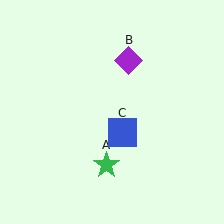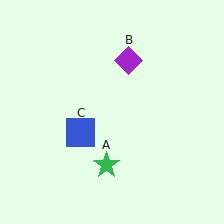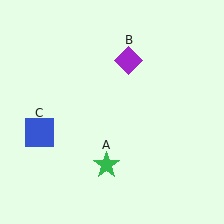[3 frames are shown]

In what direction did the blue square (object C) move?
The blue square (object C) moved left.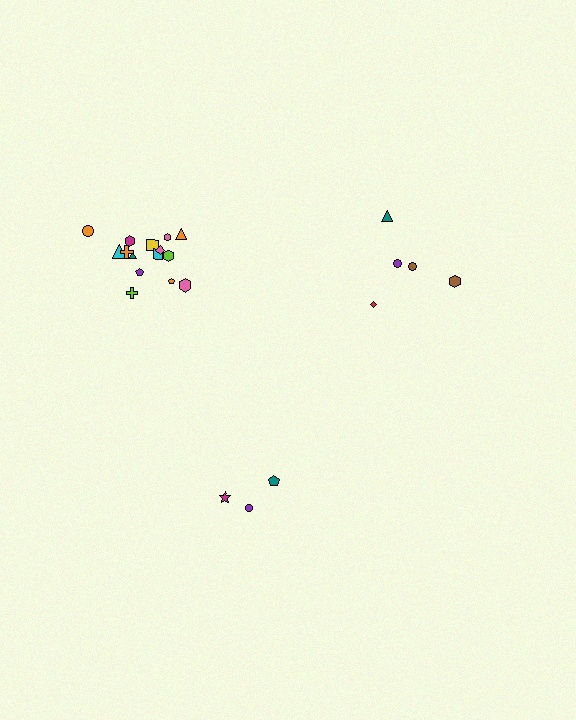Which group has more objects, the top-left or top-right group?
The top-left group.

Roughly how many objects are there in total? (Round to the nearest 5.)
Roughly 25 objects in total.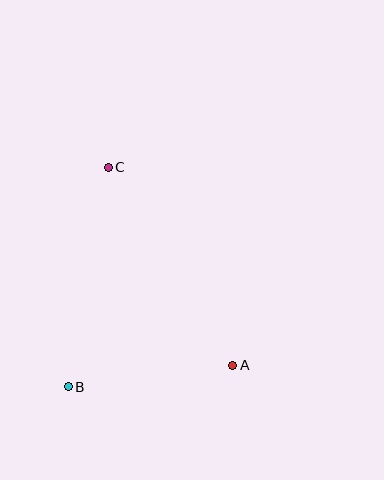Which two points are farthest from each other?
Points A and C are farthest from each other.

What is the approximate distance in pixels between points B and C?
The distance between B and C is approximately 223 pixels.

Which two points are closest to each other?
Points A and B are closest to each other.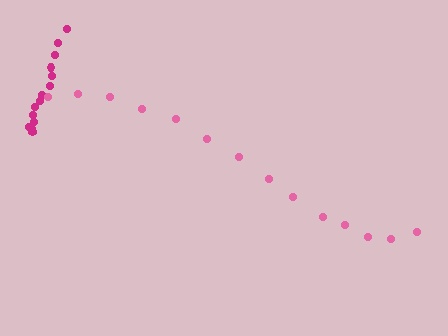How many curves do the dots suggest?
There are 2 distinct paths.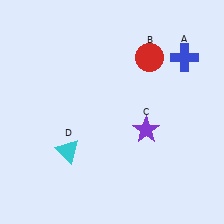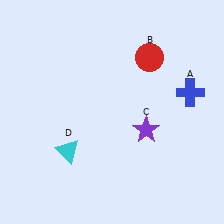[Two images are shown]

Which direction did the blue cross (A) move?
The blue cross (A) moved down.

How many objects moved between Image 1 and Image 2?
1 object moved between the two images.